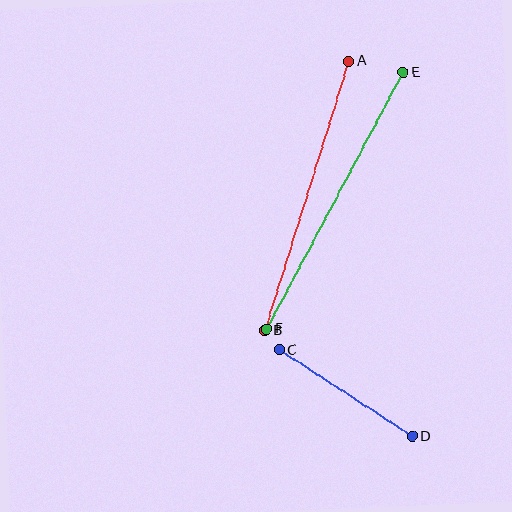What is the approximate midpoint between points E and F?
The midpoint is at approximately (335, 201) pixels.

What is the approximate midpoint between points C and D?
The midpoint is at approximately (346, 393) pixels.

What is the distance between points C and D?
The distance is approximately 158 pixels.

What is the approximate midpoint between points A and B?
The midpoint is at approximately (307, 196) pixels.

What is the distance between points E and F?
The distance is approximately 291 pixels.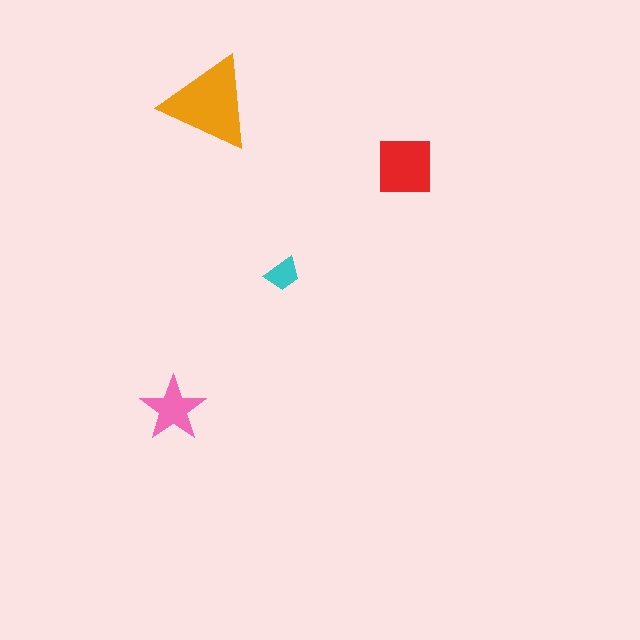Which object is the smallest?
The cyan trapezoid.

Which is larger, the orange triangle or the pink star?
The orange triangle.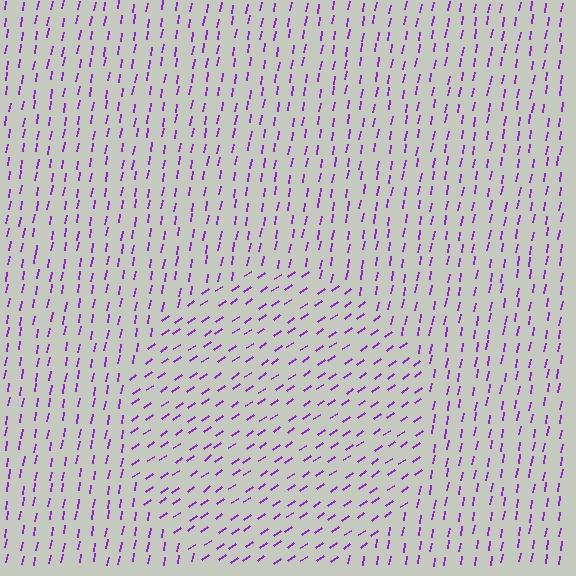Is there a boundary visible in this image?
Yes, there is a texture boundary formed by a change in line orientation.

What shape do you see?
I see a circle.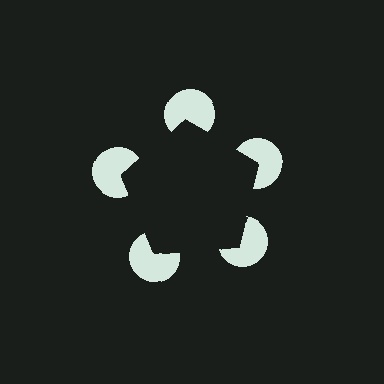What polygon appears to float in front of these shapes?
An illusory pentagon — its edges are inferred from the aligned wedge cuts in the pac-man discs, not physically drawn.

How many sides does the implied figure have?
5 sides.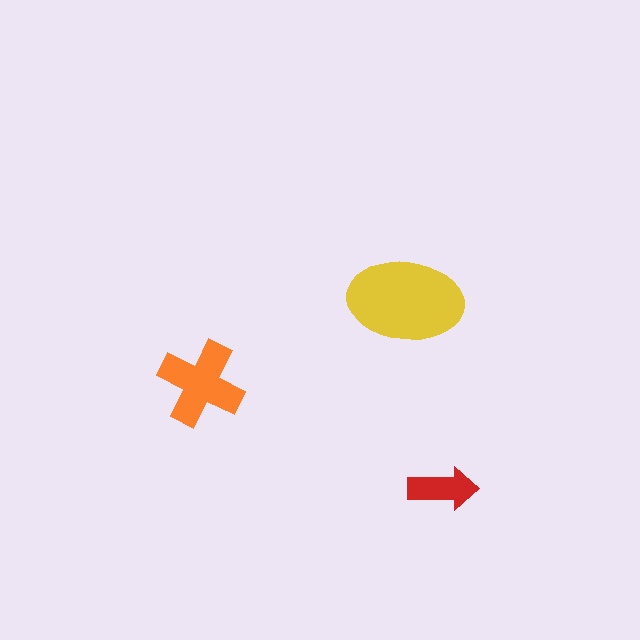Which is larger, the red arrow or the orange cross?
The orange cross.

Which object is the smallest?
The red arrow.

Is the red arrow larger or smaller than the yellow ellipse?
Smaller.